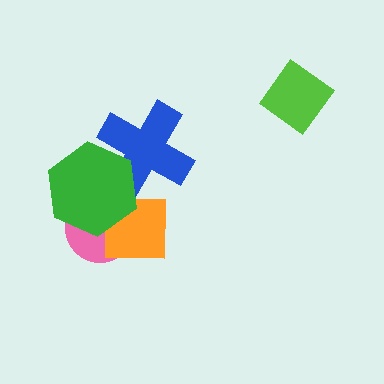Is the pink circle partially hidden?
Yes, it is partially covered by another shape.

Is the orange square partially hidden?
Yes, it is partially covered by another shape.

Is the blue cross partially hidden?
Yes, it is partially covered by another shape.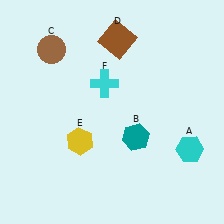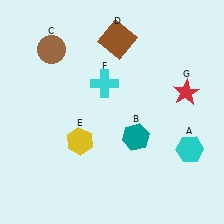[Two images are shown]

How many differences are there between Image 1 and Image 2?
There is 1 difference between the two images.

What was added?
A red star (G) was added in Image 2.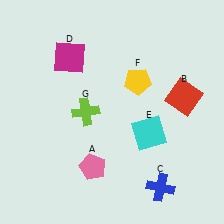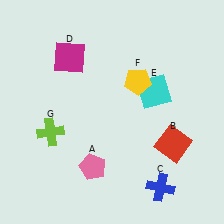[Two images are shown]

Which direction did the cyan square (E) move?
The cyan square (E) moved up.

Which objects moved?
The objects that moved are: the red square (B), the cyan square (E), the lime cross (G).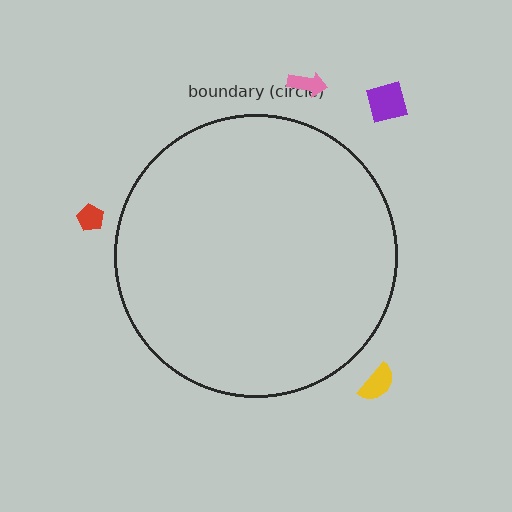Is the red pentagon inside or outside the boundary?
Outside.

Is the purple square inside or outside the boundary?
Outside.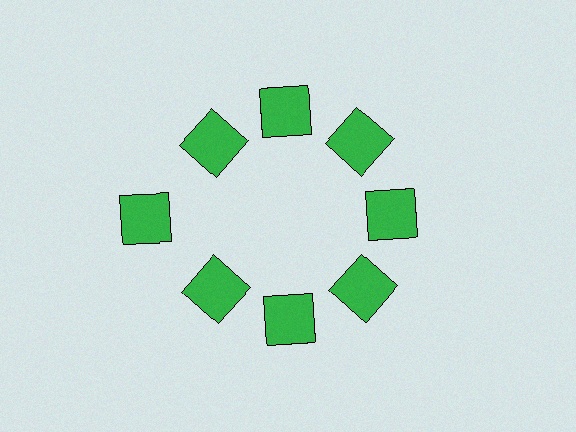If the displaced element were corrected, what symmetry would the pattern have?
It would have 8-fold rotational symmetry — the pattern would map onto itself every 45 degrees.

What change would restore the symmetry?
The symmetry would be restored by moving it inward, back onto the ring so that all 8 squares sit at equal angles and equal distance from the center.